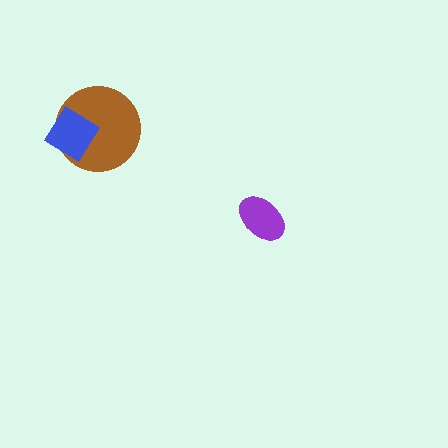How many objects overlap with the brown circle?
1 object overlaps with the brown circle.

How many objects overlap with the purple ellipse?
0 objects overlap with the purple ellipse.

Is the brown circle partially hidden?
Yes, it is partially covered by another shape.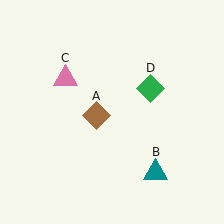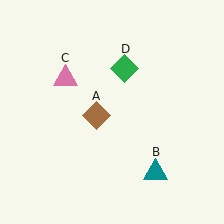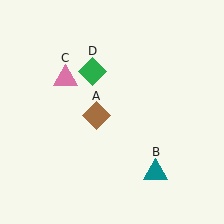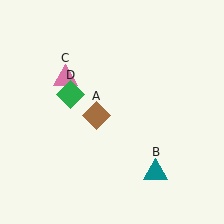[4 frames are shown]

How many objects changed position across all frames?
1 object changed position: green diamond (object D).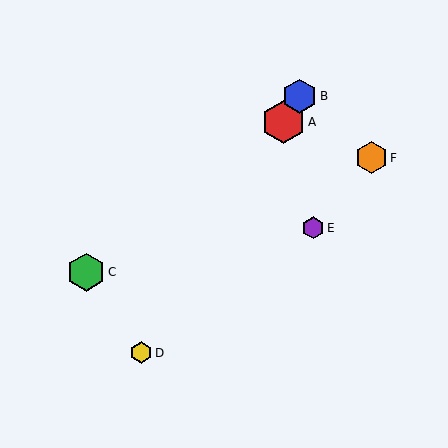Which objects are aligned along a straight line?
Objects A, B, D are aligned along a straight line.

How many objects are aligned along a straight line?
3 objects (A, B, D) are aligned along a straight line.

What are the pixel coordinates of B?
Object B is at (300, 96).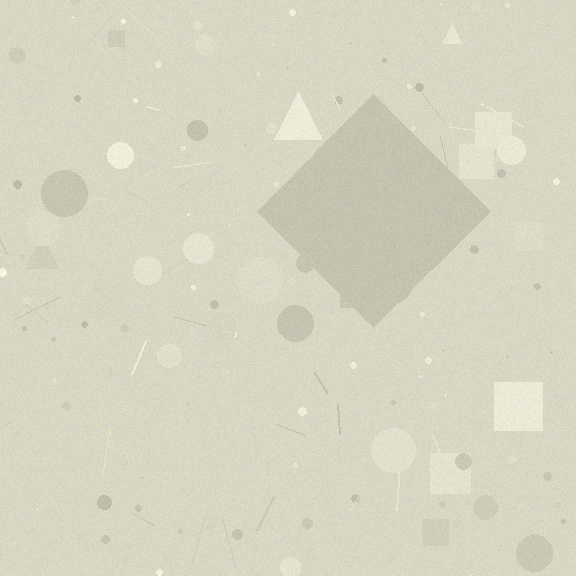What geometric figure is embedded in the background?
A diamond is embedded in the background.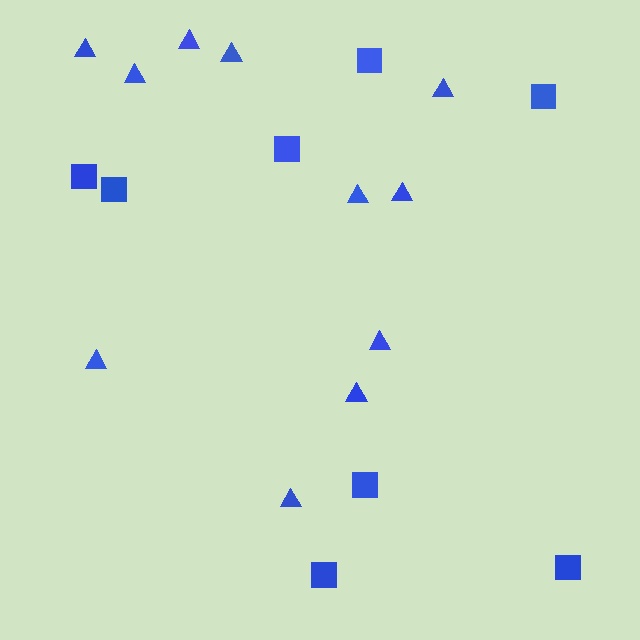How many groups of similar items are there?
There are 2 groups: one group of squares (8) and one group of triangles (11).